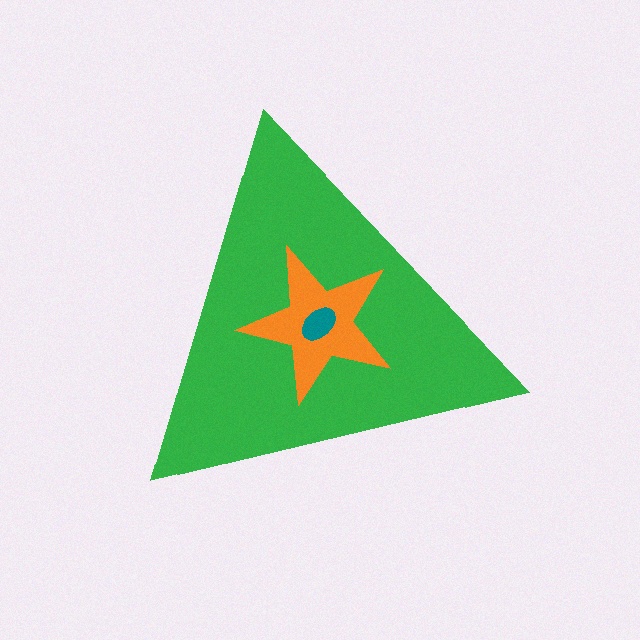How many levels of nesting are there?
3.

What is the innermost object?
The teal ellipse.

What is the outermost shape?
The green triangle.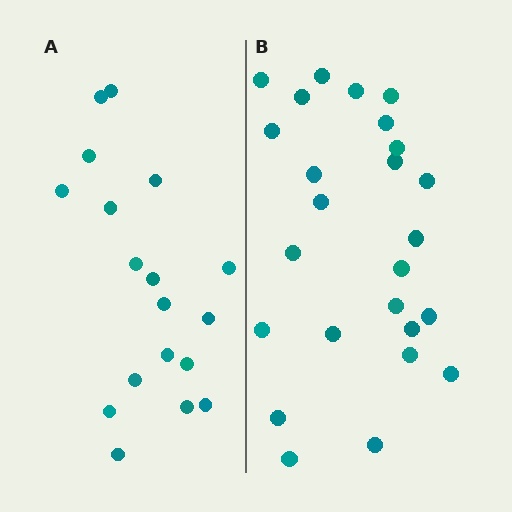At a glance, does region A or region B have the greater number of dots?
Region B (the right region) has more dots.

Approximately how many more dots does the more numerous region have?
Region B has roughly 8 or so more dots than region A.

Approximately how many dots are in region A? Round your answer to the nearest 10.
About 20 dots. (The exact count is 18, which rounds to 20.)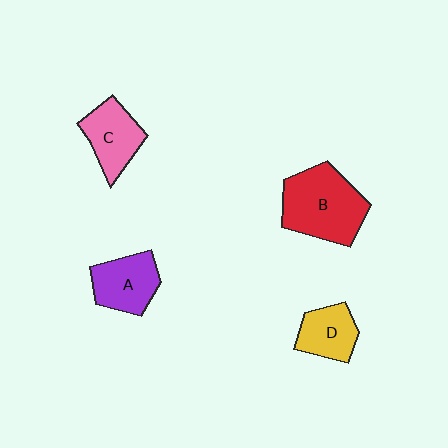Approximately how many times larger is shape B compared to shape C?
Approximately 1.6 times.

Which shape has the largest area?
Shape B (red).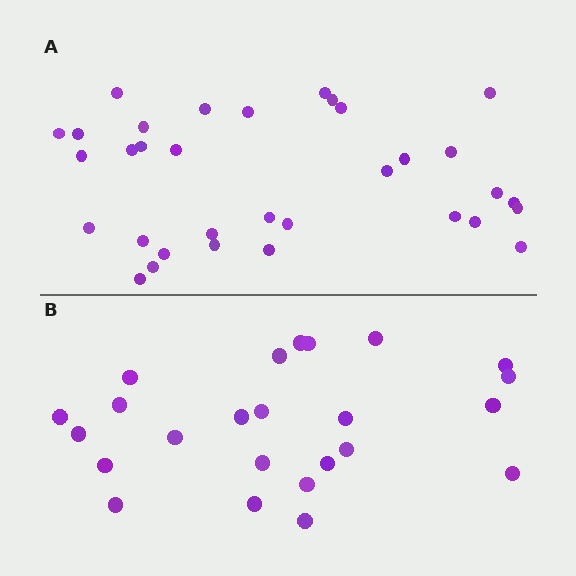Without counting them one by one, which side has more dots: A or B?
Region A (the top region) has more dots.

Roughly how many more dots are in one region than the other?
Region A has roughly 8 or so more dots than region B.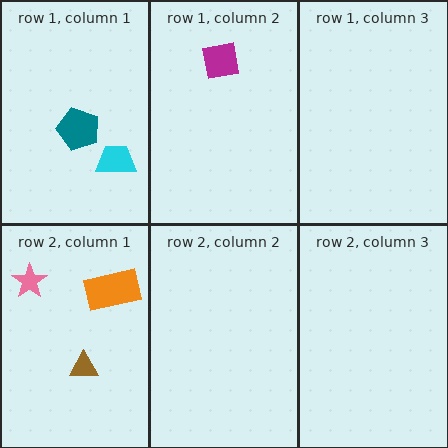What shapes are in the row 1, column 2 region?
The magenta square.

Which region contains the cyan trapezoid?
The row 1, column 1 region.